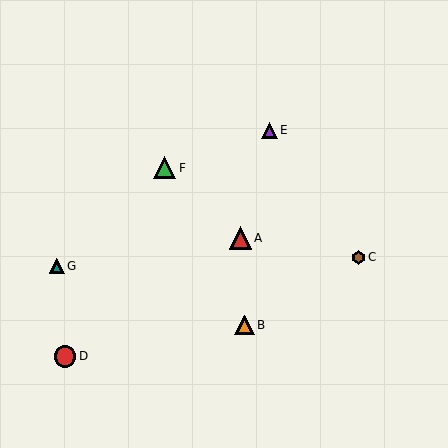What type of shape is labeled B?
Shape B is an orange triangle.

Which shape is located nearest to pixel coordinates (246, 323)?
The orange triangle (labeled B) at (245, 325) is nearest to that location.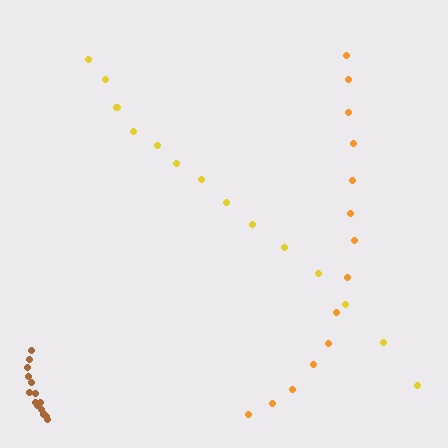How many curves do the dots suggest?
There are 3 distinct paths.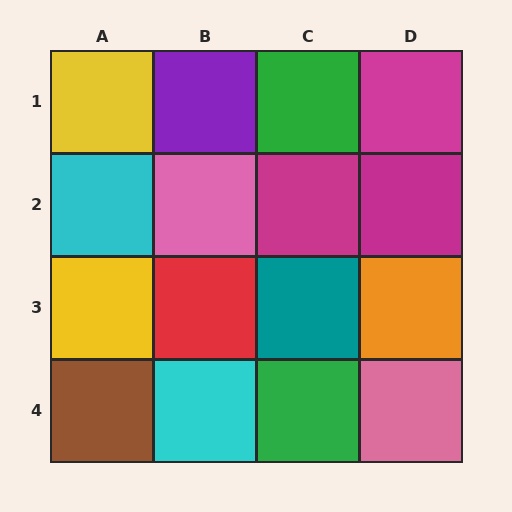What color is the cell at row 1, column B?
Purple.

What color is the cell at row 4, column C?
Green.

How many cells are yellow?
2 cells are yellow.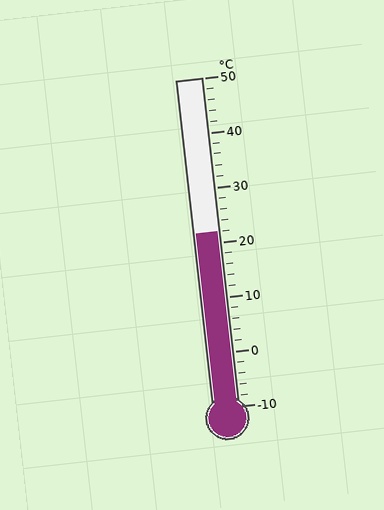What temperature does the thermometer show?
The thermometer shows approximately 22°C.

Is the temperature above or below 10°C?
The temperature is above 10°C.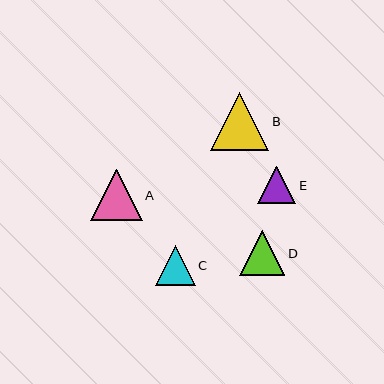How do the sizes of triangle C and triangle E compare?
Triangle C and triangle E are approximately the same size.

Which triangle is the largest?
Triangle B is the largest with a size of approximately 58 pixels.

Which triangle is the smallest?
Triangle E is the smallest with a size of approximately 38 pixels.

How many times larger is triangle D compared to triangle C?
Triangle D is approximately 1.1 times the size of triangle C.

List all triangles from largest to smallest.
From largest to smallest: B, A, D, C, E.